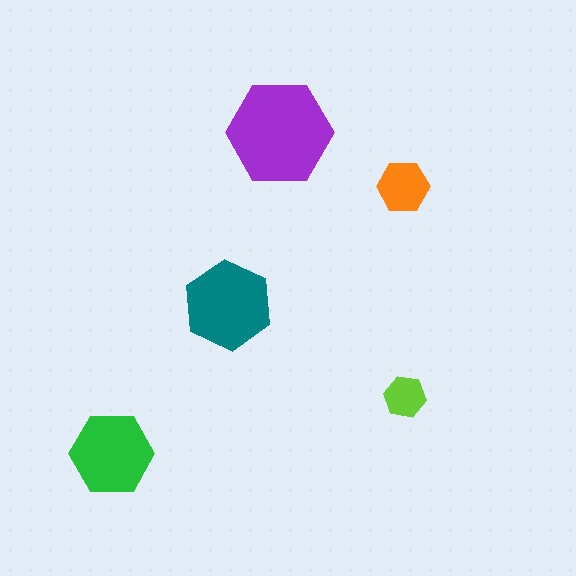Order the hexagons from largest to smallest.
the purple one, the teal one, the green one, the orange one, the lime one.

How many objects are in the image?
There are 5 objects in the image.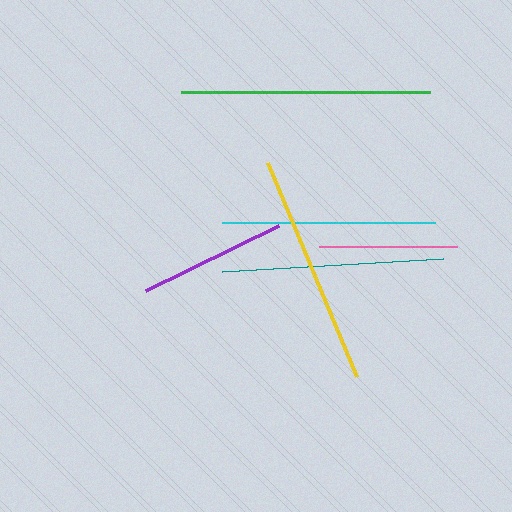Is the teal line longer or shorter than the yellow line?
The yellow line is longer than the teal line.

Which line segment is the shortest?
The pink line is the shortest at approximately 138 pixels.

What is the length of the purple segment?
The purple segment is approximately 148 pixels long.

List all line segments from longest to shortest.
From longest to shortest: green, yellow, teal, cyan, purple, pink.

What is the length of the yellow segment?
The yellow segment is approximately 231 pixels long.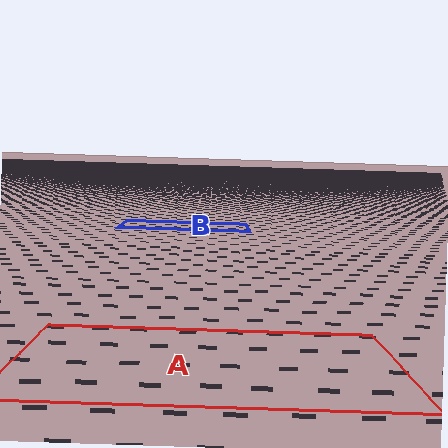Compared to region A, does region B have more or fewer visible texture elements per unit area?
Region B has more texture elements per unit area — they are packed more densely because it is farther away.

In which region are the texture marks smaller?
The texture marks are smaller in region B, because it is farther away.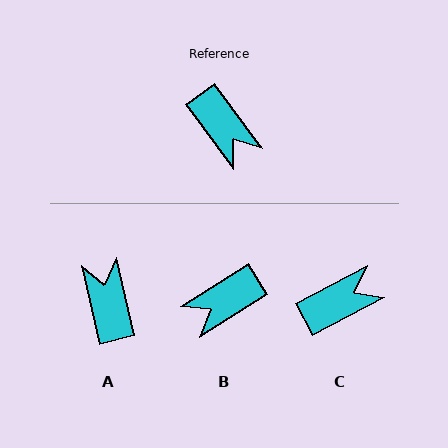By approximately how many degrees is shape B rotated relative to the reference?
Approximately 94 degrees clockwise.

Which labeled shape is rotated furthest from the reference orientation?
A, about 156 degrees away.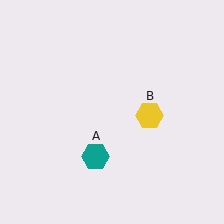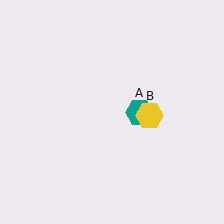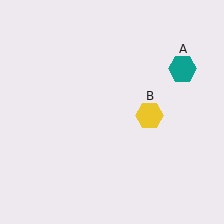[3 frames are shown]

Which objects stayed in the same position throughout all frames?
Yellow hexagon (object B) remained stationary.